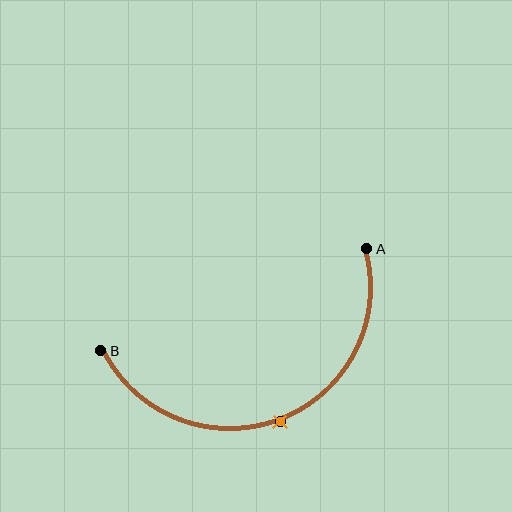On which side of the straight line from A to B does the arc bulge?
The arc bulges below the straight line connecting A and B.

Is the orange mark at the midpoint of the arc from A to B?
Yes. The orange mark lies on the arc at equal arc-length from both A and B — it is the arc midpoint.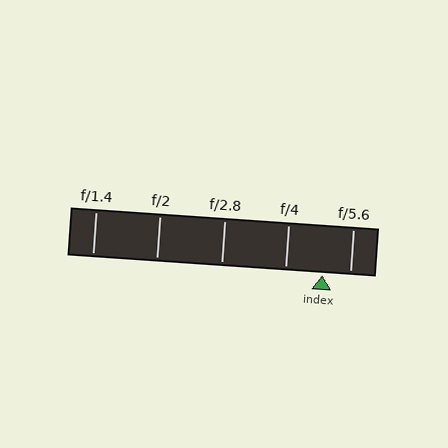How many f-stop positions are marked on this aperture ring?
There are 5 f-stop positions marked.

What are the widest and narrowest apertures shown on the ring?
The widest aperture shown is f/1.4 and the narrowest is f/5.6.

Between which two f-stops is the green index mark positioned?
The index mark is between f/4 and f/5.6.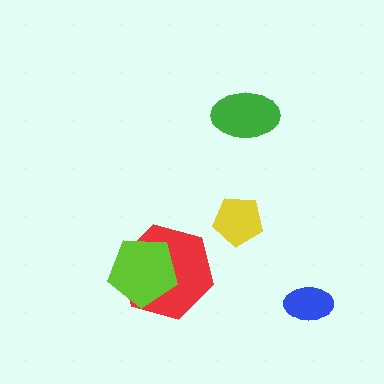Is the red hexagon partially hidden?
Yes, it is partially covered by another shape.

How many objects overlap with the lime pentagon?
1 object overlaps with the lime pentagon.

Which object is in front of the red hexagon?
The lime pentagon is in front of the red hexagon.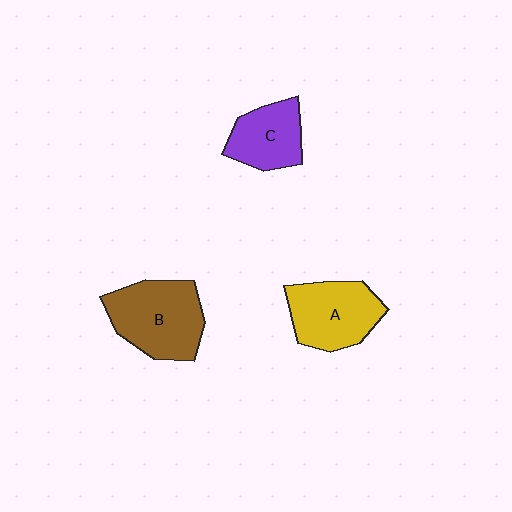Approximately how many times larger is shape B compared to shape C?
Approximately 1.5 times.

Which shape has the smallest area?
Shape C (purple).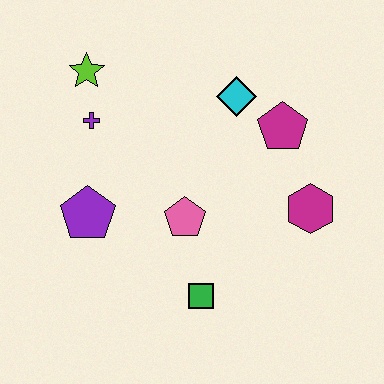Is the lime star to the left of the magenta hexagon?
Yes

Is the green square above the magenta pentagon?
No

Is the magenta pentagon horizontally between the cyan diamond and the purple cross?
No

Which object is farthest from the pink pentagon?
The lime star is farthest from the pink pentagon.